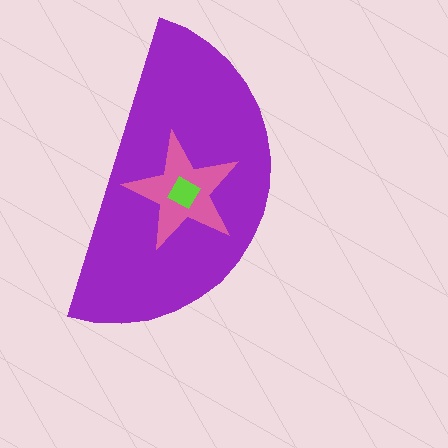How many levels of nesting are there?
3.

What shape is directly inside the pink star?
The lime diamond.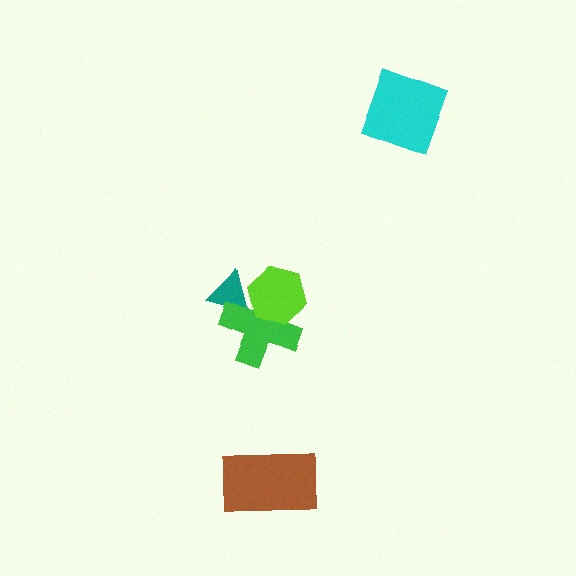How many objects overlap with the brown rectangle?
0 objects overlap with the brown rectangle.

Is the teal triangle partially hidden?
Yes, it is partially covered by another shape.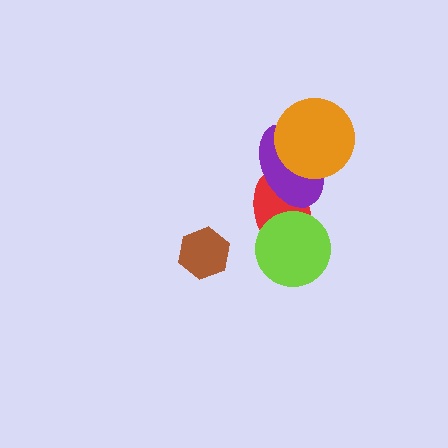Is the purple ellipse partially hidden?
Yes, it is partially covered by another shape.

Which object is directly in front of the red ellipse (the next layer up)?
The purple ellipse is directly in front of the red ellipse.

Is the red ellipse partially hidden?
Yes, it is partially covered by another shape.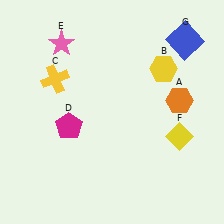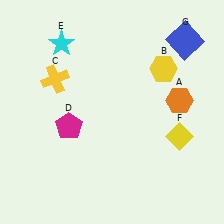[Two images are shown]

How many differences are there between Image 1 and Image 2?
There is 1 difference between the two images.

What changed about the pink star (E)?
In Image 1, E is pink. In Image 2, it changed to cyan.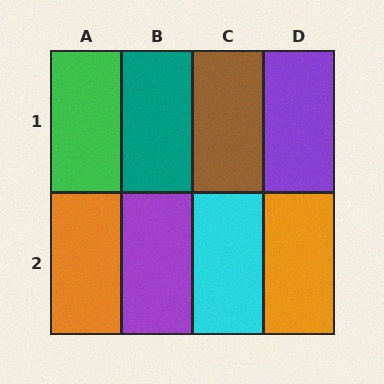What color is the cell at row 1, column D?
Purple.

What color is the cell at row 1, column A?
Green.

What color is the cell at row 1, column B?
Teal.